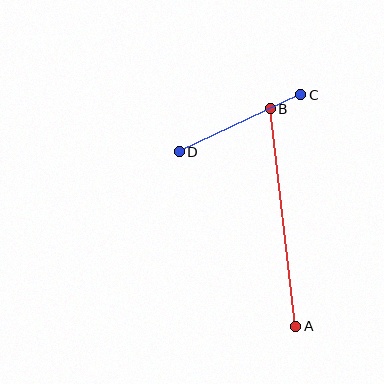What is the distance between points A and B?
The distance is approximately 219 pixels.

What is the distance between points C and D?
The distance is approximately 135 pixels.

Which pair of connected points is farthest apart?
Points A and B are farthest apart.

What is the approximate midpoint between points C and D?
The midpoint is at approximately (240, 123) pixels.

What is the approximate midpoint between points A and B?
The midpoint is at approximately (283, 217) pixels.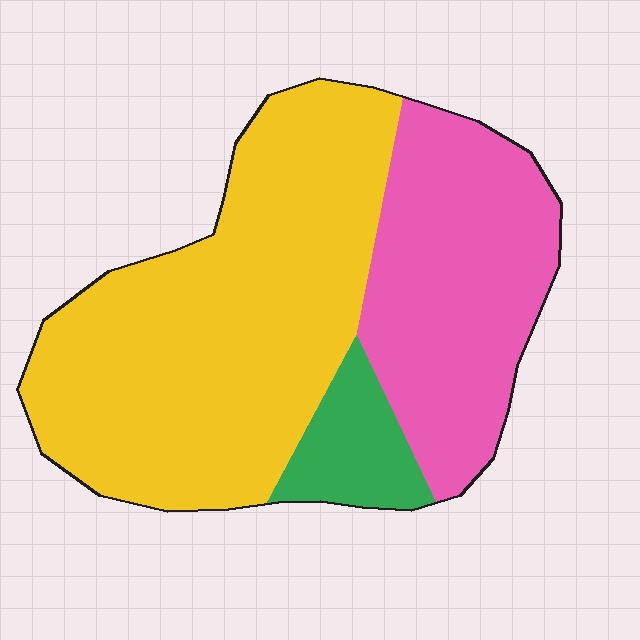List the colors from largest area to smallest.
From largest to smallest: yellow, pink, green.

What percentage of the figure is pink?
Pink covers 33% of the figure.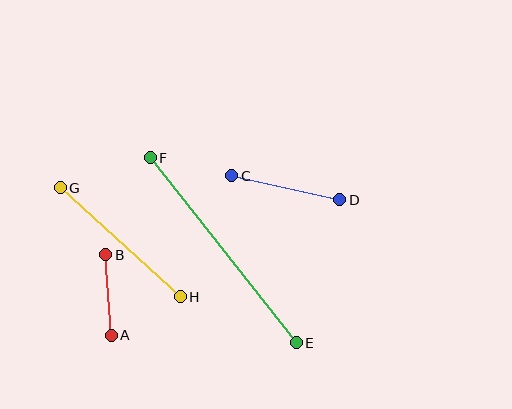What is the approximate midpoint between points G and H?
The midpoint is at approximately (120, 242) pixels.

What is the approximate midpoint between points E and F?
The midpoint is at approximately (223, 250) pixels.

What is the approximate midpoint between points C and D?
The midpoint is at approximately (286, 188) pixels.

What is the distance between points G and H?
The distance is approximately 162 pixels.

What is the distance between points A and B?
The distance is approximately 81 pixels.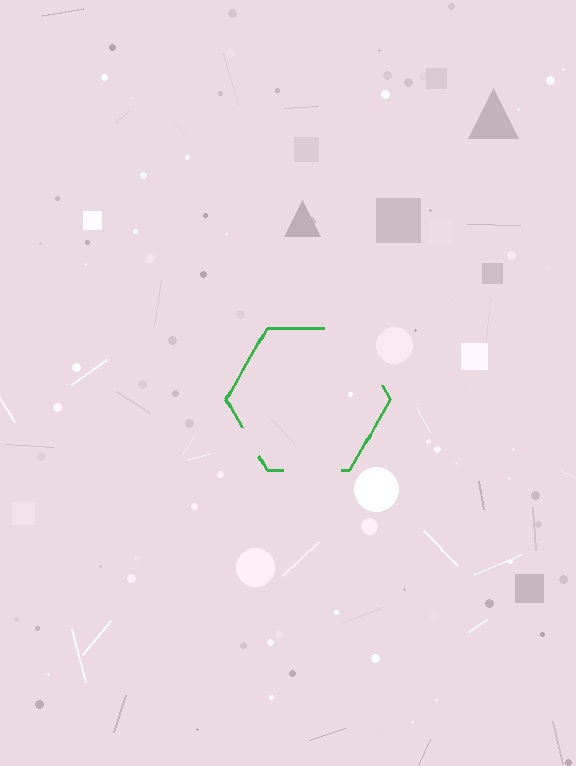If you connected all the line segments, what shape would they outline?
They would outline a hexagon.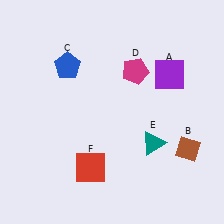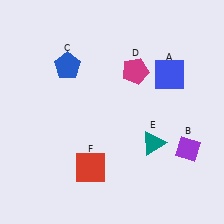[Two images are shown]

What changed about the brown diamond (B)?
In Image 1, B is brown. In Image 2, it changed to purple.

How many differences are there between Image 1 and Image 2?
There are 2 differences between the two images.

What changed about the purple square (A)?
In Image 1, A is purple. In Image 2, it changed to blue.